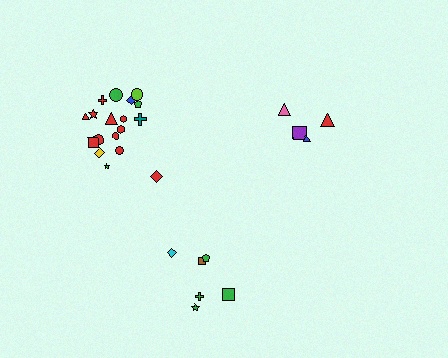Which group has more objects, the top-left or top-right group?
The top-left group.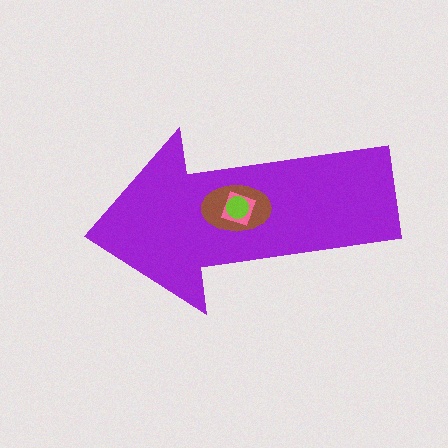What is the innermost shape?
The lime circle.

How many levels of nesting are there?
4.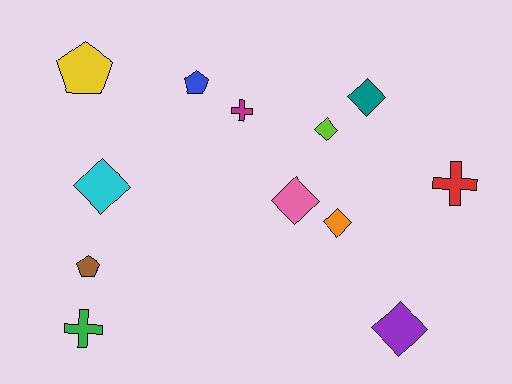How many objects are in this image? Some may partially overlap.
There are 12 objects.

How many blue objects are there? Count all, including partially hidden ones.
There is 1 blue object.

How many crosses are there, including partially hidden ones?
There are 3 crosses.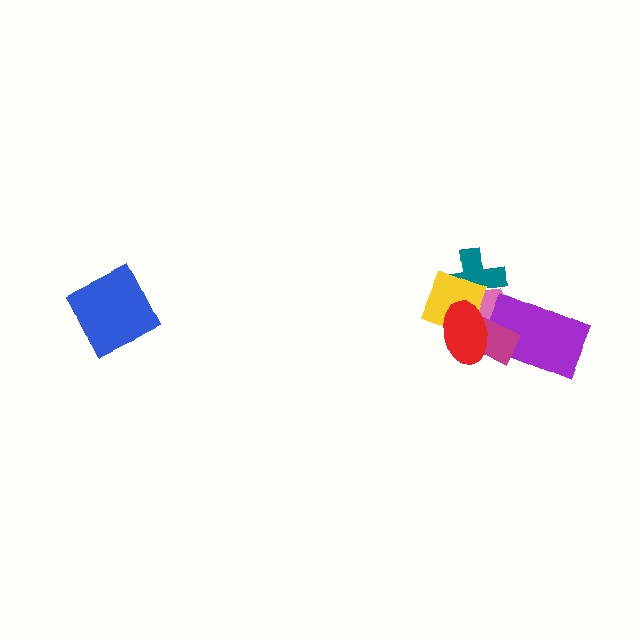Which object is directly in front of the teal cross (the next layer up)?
The pink pentagon is directly in front of the teal cross.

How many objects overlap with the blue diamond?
0 objects overlap with the blue diamond.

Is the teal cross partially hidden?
Yes, it is partially covered by another shape.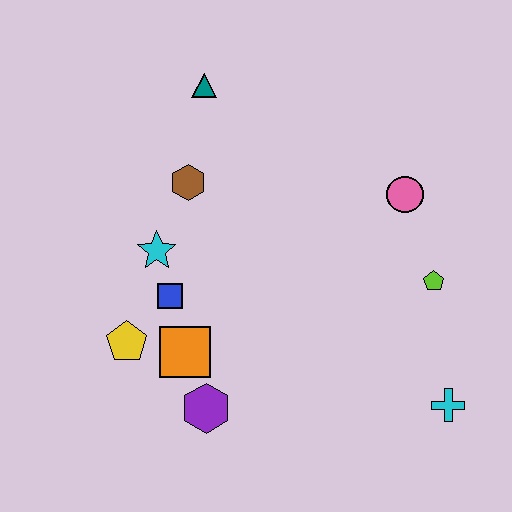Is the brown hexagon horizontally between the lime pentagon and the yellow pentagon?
Yes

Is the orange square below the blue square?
Yes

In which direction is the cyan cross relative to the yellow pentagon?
The cyan cross is to the right of the yellow pentagon.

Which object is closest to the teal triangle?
The brown hexagon is closest to the teal triangle.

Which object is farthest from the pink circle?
The yellow pentagon is farthest from the pink circle.